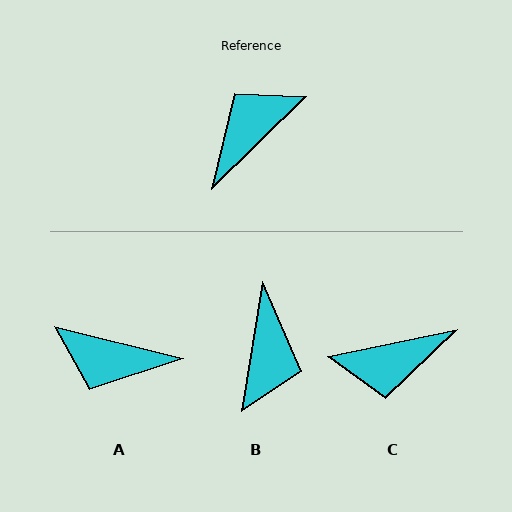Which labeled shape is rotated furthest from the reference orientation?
C, about 147 degrees away.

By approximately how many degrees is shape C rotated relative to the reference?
Approximately 147 degrees counter-clockwise.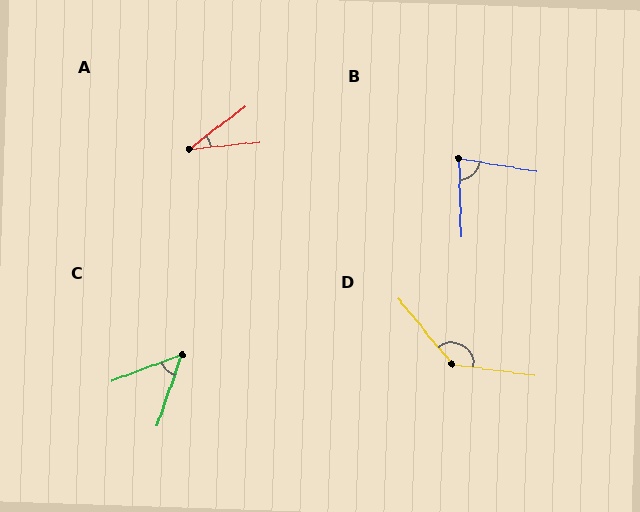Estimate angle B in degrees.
Approximately 79 degrees.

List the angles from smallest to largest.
A (31°), C (51°), B (79°), D (137°).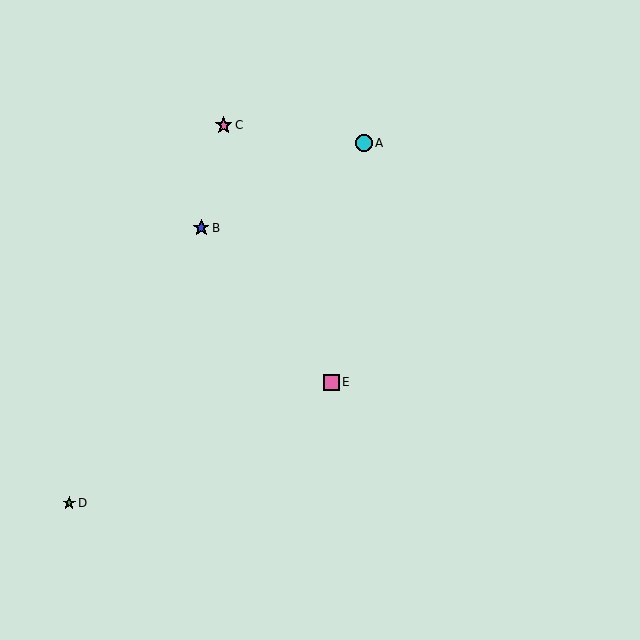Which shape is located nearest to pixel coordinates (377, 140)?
The cyan circle (labeled A) at (364, 143) is nearest to that location.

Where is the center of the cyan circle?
The center of the cyan circle is at (364, 143).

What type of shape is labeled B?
Shape B is a blue star.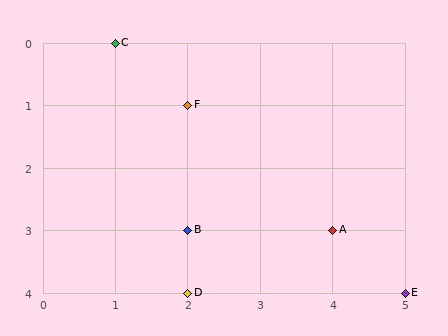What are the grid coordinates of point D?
Point D is at grid coordinates (2, 4).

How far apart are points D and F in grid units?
Points D and F are 3 rows apart.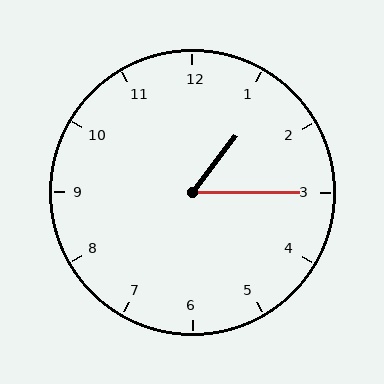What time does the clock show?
1:15.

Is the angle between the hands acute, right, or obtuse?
It is acute.